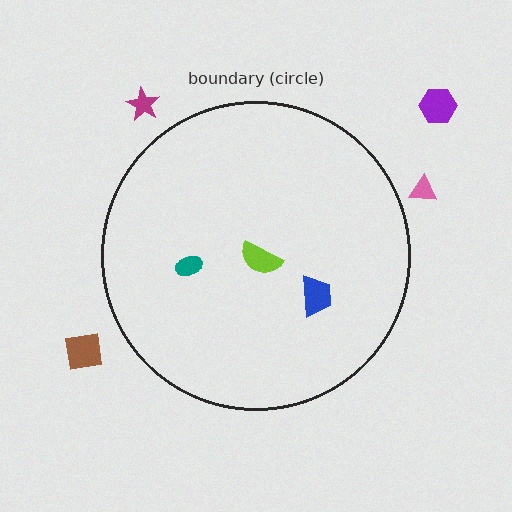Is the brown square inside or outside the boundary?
Outside.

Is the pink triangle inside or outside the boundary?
Outside.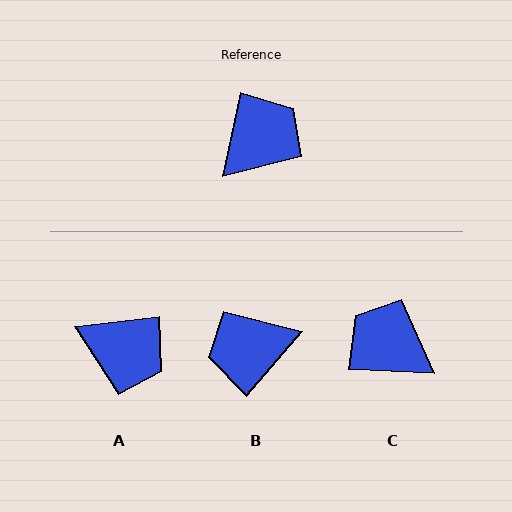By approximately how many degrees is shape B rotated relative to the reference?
Approximately 152 degrees counter-clockwise.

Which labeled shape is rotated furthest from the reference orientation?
B, about 152 degrees away.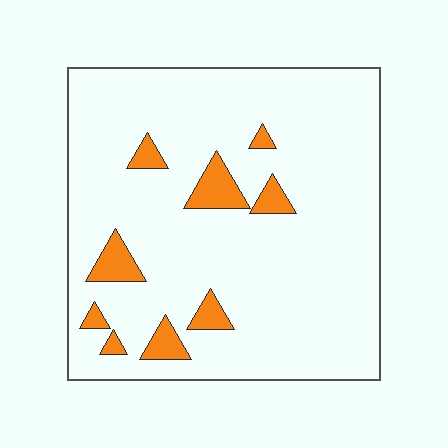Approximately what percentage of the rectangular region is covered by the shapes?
Approximately 10%.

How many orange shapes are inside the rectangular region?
9.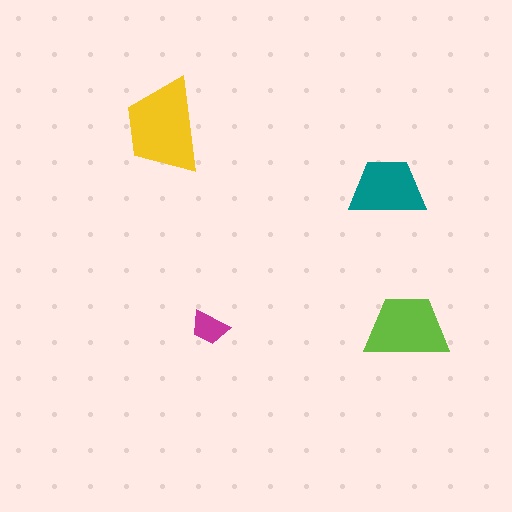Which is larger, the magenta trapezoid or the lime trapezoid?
The lime one.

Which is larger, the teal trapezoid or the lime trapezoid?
The lime one.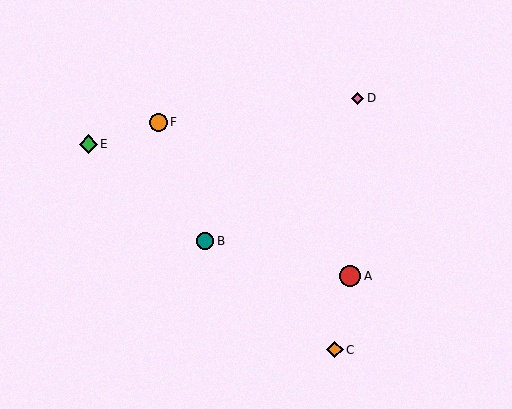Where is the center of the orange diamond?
The center of the orange diamond is at (335, 350).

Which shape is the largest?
The red circle (labeled A) is the largest.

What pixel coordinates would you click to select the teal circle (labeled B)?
Click at (205, 241) to select the teal circle B.